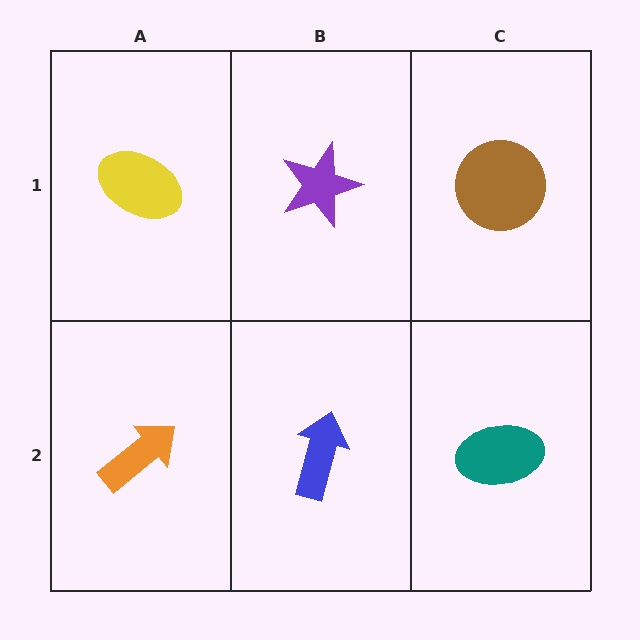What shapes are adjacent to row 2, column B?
A purple star (row 1, column B), an orange arrow (row 2, column A), a teal ellipse (row 2, column C).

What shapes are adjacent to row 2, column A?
A yellow ellipse (row 1, column A), a blue arrow (row 2, column B).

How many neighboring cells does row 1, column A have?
2.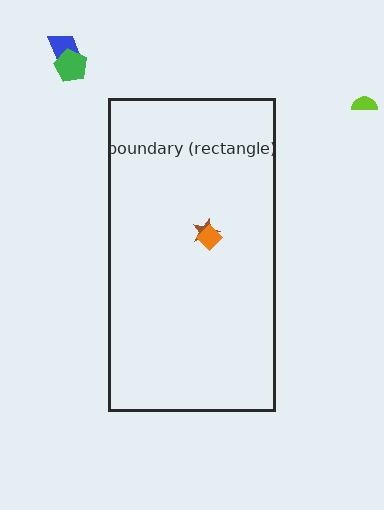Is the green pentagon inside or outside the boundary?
Outside.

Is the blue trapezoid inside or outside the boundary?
Outside.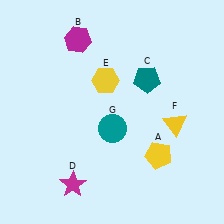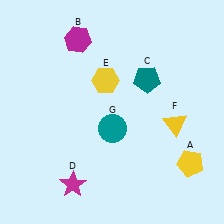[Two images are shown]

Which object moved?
The yellow pentagon (A) moved right.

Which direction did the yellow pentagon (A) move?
The yellow pentagon (A) moved right.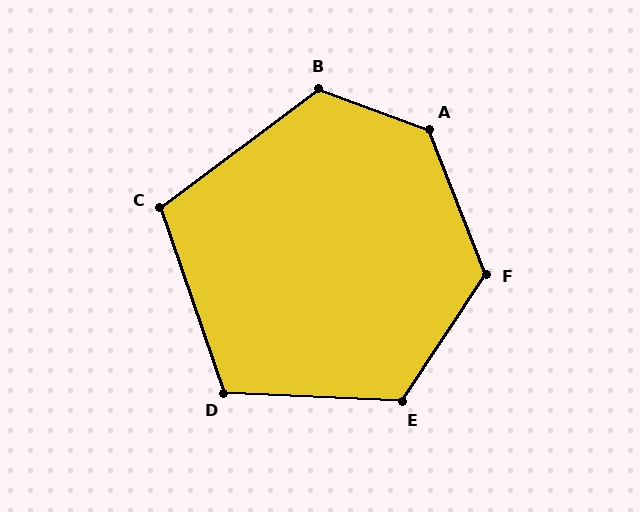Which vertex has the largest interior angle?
A, at approximately 131 degrees.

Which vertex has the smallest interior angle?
C, at approximately 108 degrees.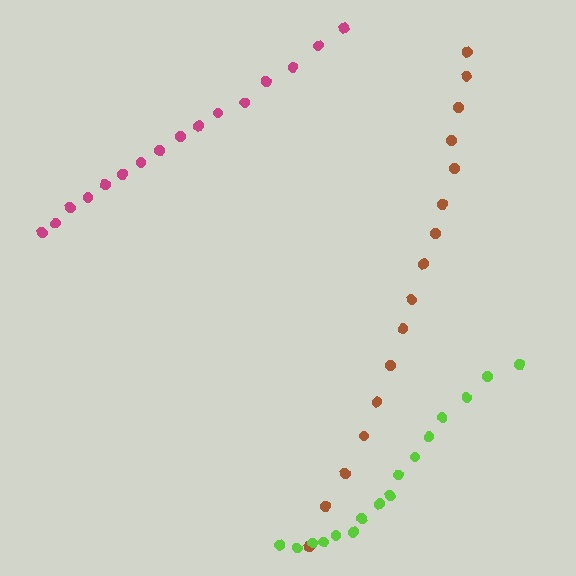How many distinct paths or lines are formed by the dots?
There are 3 distinct paths.